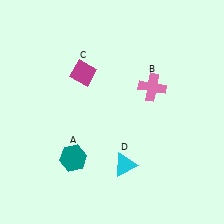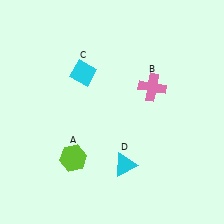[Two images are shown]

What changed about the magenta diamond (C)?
In Image 1, C is magenta. In Image 2, it changed to cyan.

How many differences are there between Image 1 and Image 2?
There are 2 differences between the two images.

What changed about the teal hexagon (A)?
In Image 1, A is teal. In Image 2, it changed to lime.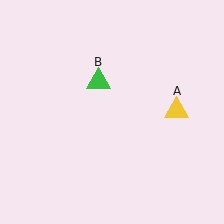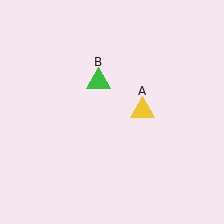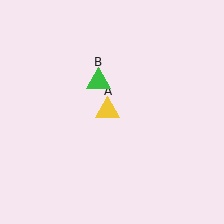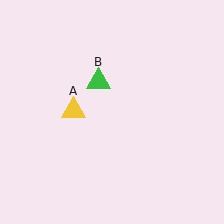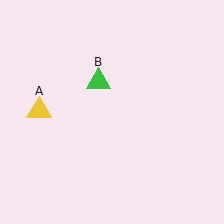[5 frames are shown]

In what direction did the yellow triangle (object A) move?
The yellow triangle (object A) moved left.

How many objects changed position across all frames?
1 object changed position: yellow triangle (object A).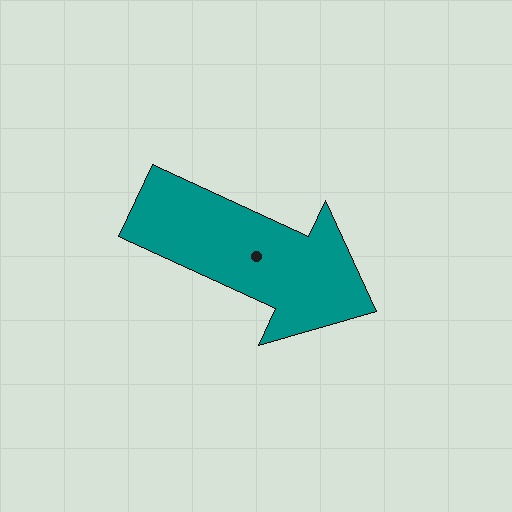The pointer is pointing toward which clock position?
Roughly 4 o'clock.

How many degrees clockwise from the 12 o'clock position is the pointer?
Approximately 115 degrees.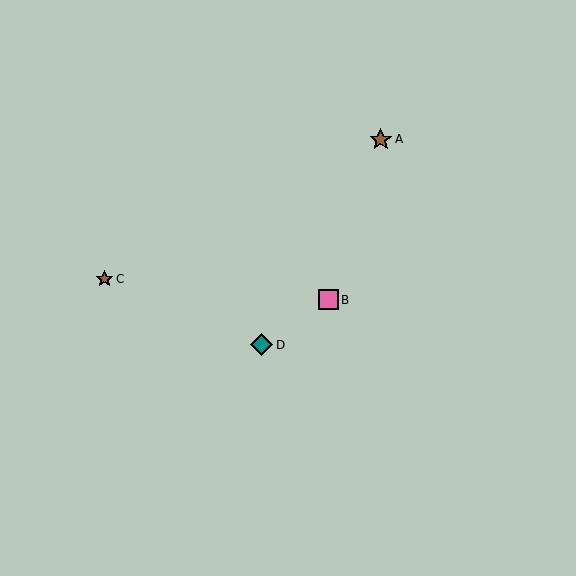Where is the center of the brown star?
The center of the brown star is at (105, 279).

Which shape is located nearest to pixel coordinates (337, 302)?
The pink square (labeled B) at (328, 300) is nearest to that location.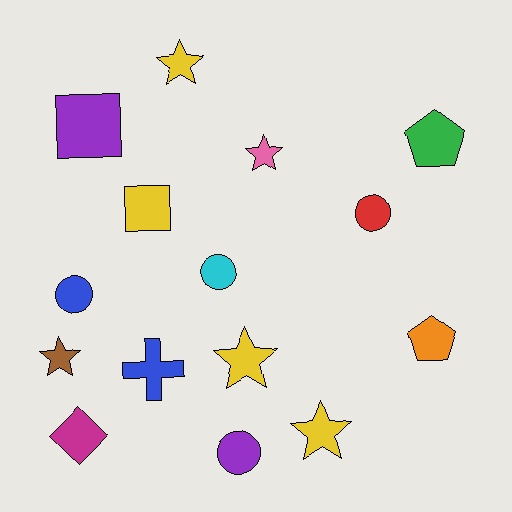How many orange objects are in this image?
There is 1 orange object.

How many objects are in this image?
There are 15 objects.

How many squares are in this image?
There are 2 squares.